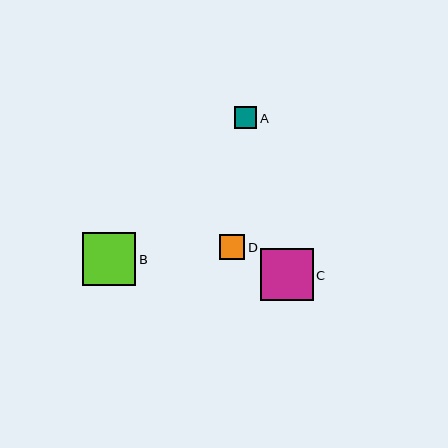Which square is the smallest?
Square A is the smallest with a size of approximately 22 pixels.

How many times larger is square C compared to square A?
Square C is approximately 2.4 times the size of square A.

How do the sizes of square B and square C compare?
Square B and square C are approximately the same size.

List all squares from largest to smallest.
From largest to smallest: B, C, D, A.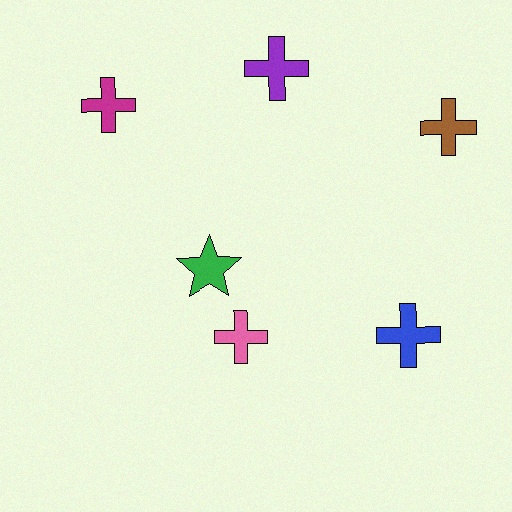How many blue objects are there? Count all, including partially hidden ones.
There is 1 blue object.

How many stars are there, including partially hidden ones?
There is 1 star.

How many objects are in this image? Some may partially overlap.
There are 6 objects.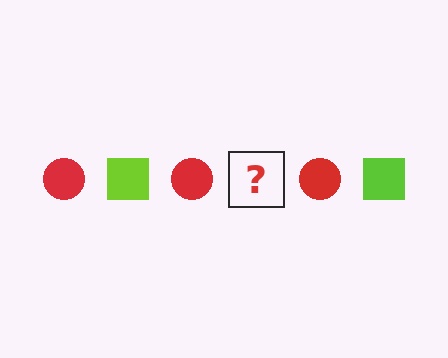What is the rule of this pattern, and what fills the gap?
The rule is that the pattern alternates between red circle and lime square. The gap should be filled with a lime square.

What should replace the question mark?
The question mark should be replaced with a lime square.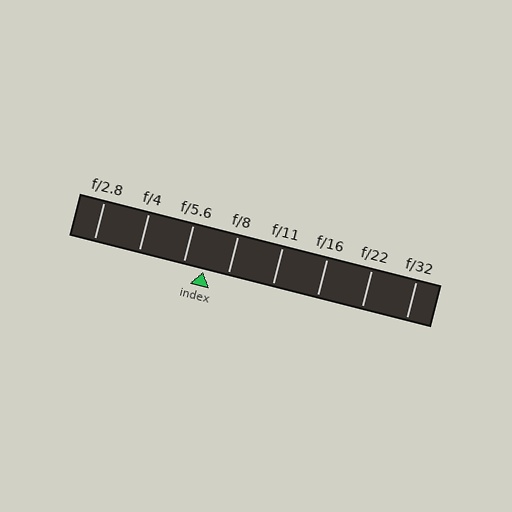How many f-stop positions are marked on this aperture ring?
There are 8 f-stop positions marked.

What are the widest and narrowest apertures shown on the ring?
The widest aperture shown is f/2.8 and the narrowest is f/32.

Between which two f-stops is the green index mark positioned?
The index mark is between f/5.6 and f/8.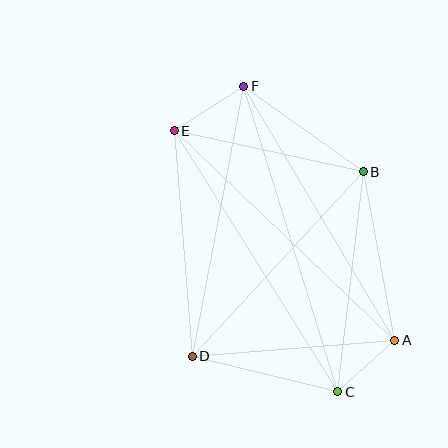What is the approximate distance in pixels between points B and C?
The distance between B and C is approximately 222 pixels.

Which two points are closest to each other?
Points A and C are closest to each other.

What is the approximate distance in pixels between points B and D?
The distance between B and D is approximately 252 pixels.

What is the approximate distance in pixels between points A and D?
The distance between A and D is approximately 203 pixels.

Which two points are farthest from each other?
Points C and F are farthest from each other.